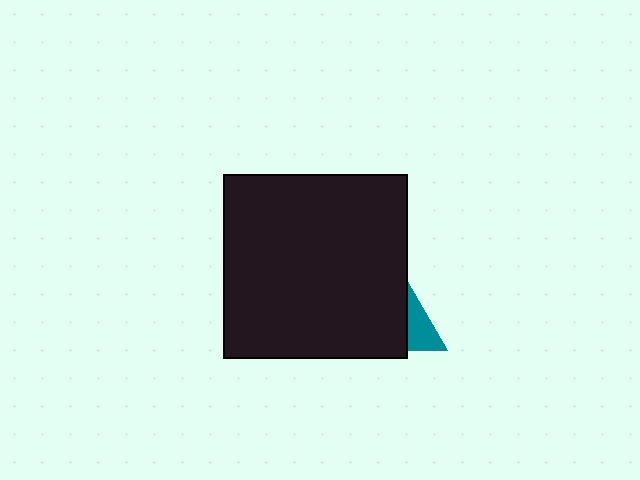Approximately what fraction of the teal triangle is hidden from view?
Roughly 69% of the teal triangle is hidden behind the black square.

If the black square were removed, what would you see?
You would see the complete teal triangle.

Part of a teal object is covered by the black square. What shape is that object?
It is a triangle.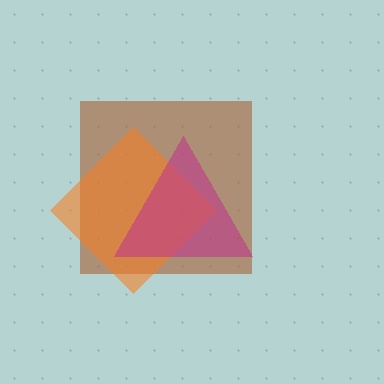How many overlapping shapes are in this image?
There are 3 overlapping shapes in the image.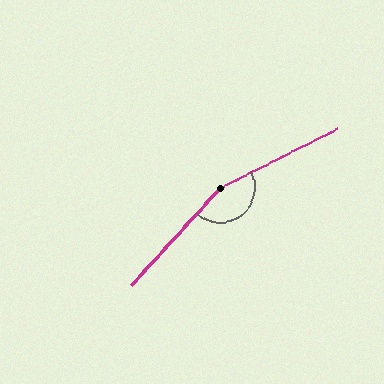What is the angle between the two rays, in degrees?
Approximately 159 degrees.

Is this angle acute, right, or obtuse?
It is obtuse.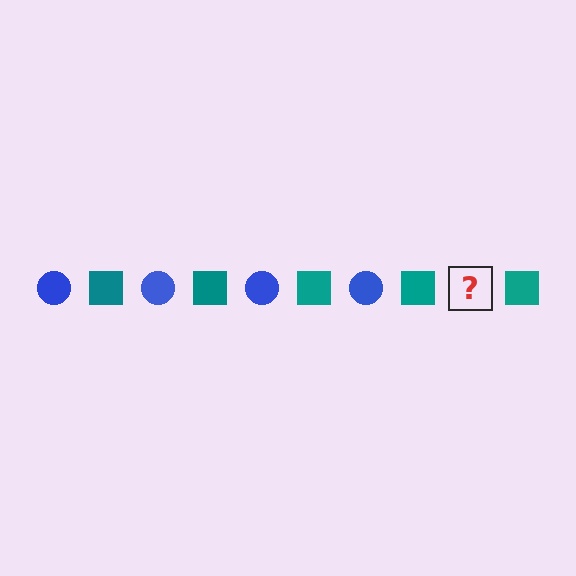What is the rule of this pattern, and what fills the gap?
The rule is that the pattern alternates between blue circle and teal square. The gap should be filled with a blue circle.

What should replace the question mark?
The question mark should be replaced with a blue circle.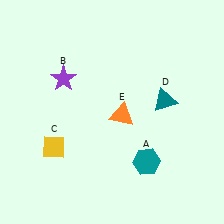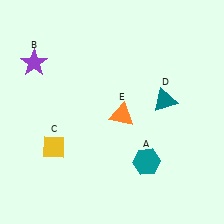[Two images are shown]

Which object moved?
The purple star (B) moved left.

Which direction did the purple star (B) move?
The purple star (B) moved left.